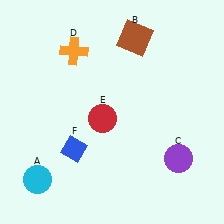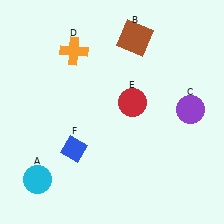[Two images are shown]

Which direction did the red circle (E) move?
The red circle (E) moved right.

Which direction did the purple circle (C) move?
The purple circle (C) moved up.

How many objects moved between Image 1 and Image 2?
2 objects moved between the two images.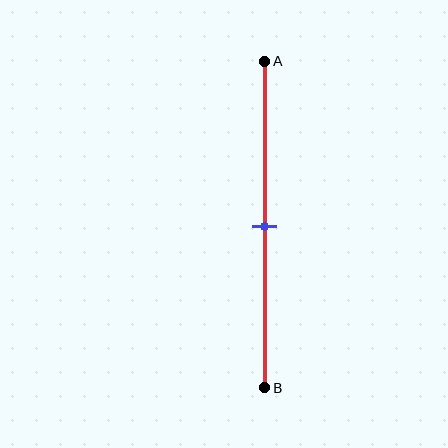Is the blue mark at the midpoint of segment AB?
Yes, the mark is approximately at the midpoint.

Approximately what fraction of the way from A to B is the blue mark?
The blue mark is approximately 50% of the way from A to B.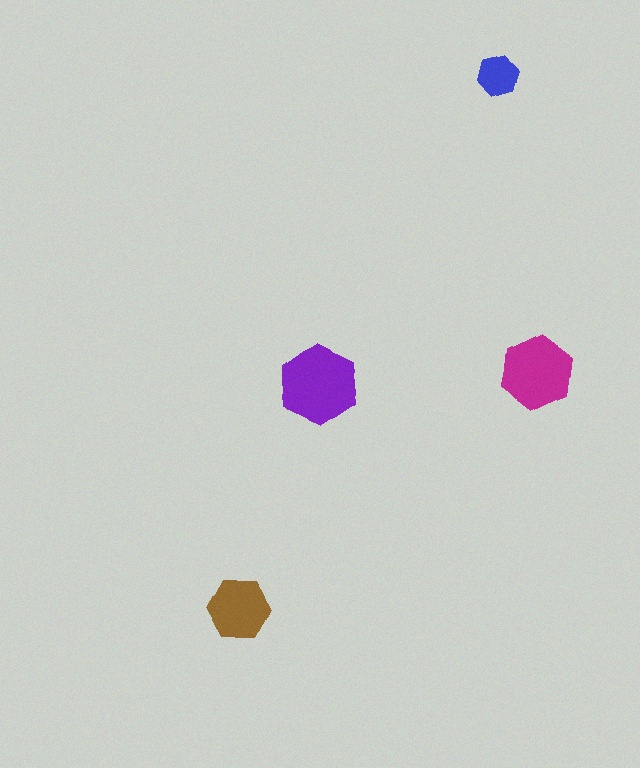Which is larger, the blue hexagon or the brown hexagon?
The brown one.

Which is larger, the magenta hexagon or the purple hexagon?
The purple one.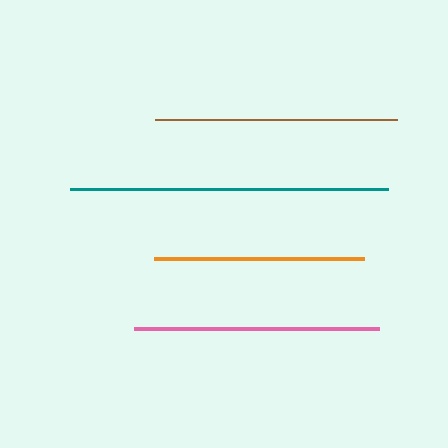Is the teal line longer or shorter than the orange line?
The teal line is longer than the orange line.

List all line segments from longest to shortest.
From longest to shortest: teal, pink, brown, orange.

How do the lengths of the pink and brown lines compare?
The pink and brown lines are approximately the same length.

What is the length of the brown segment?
The brown segment is approximately 242 pixels long.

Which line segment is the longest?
The teal line is the longest at approximately 318 pixels.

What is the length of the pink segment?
The pink segment is approximately 245 pixels long.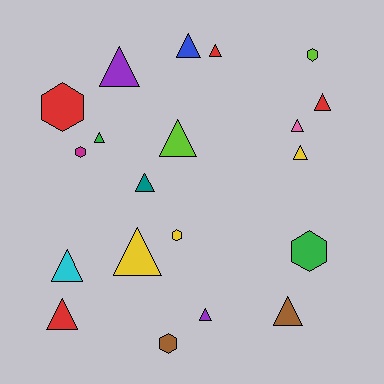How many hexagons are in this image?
There are 6 hexagons.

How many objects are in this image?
There are 20 objects.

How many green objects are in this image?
There are 2 green objects.